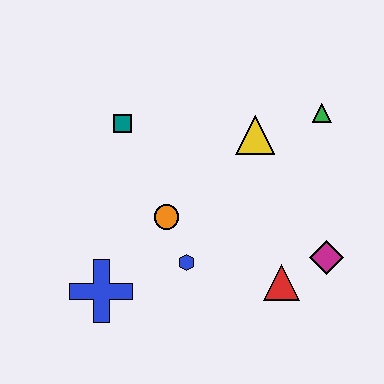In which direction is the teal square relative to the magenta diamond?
The teal square is to the left of the magenta diamond.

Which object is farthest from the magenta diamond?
The teal square is farthest from the magenta diamond.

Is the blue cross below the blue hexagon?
Yes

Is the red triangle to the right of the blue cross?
Yes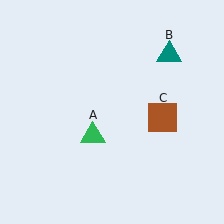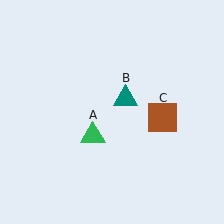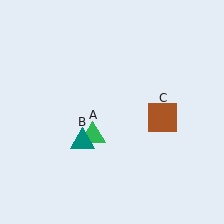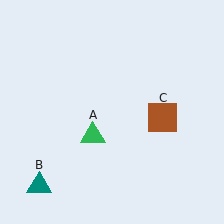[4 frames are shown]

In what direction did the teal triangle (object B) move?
The teal triangle (object B) moved down and to the left.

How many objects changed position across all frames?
1 object changed position: teal triangle (object B).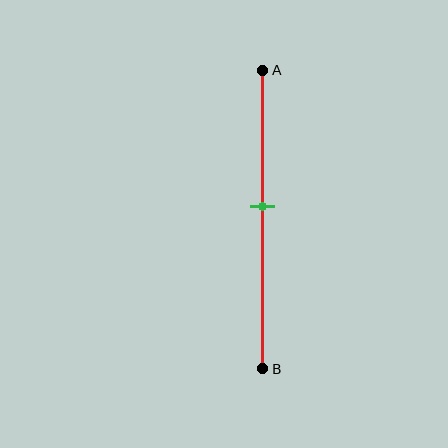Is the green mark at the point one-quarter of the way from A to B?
No, the mark is at about 45% from A, not at the 25% one-quarter point.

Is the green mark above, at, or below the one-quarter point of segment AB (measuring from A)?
The green mark is below the one-quarter point of segment AB.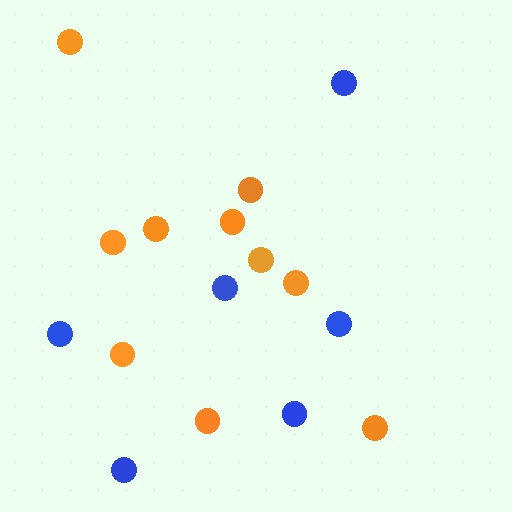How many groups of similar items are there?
There are 2 groups: one group of orange circles (10) and one group of blue circles (6).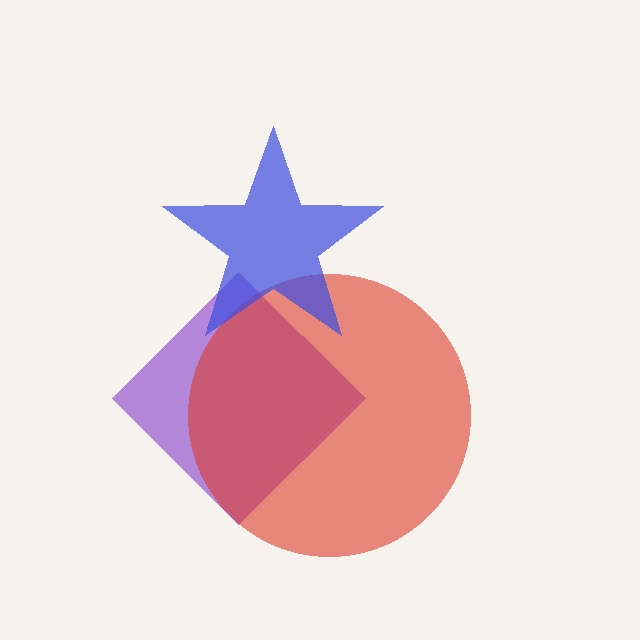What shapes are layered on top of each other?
The layered shapes are: a purple diamond, a red circle, a blue star.